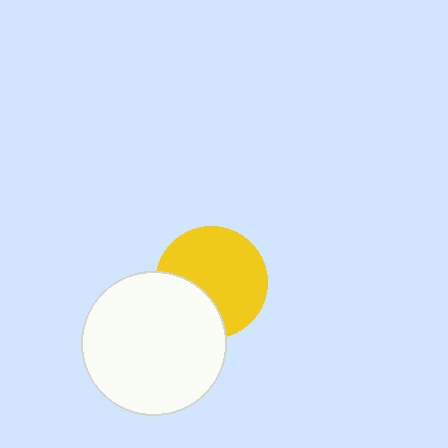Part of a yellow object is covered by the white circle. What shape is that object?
It is a circle.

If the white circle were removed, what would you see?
You would see the complete yellow circle.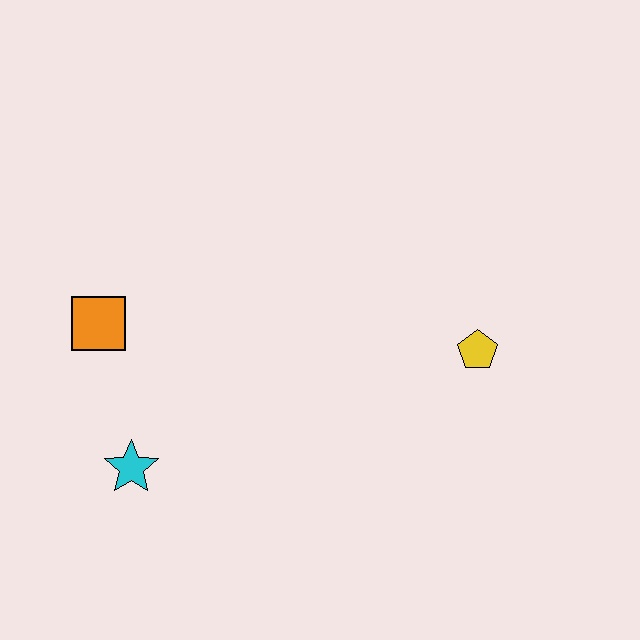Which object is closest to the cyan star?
The orange square is closest to the cyan star.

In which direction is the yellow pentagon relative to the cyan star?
The yellow pentagon is to the right of the cyan star.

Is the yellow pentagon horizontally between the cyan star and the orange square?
No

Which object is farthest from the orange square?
The yellow pentagon is farthest from the orange square.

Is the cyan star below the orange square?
Yes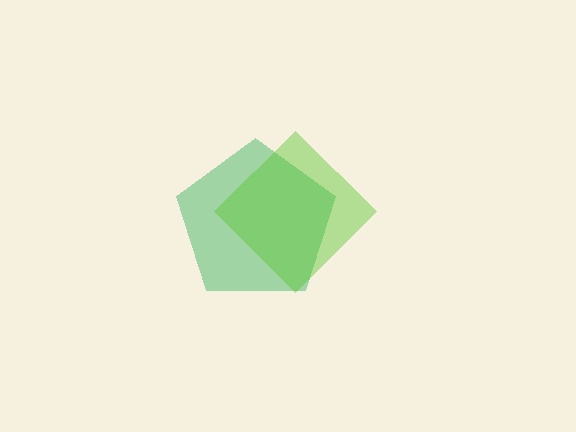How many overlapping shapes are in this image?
There are 2 overlapping shapes in the image.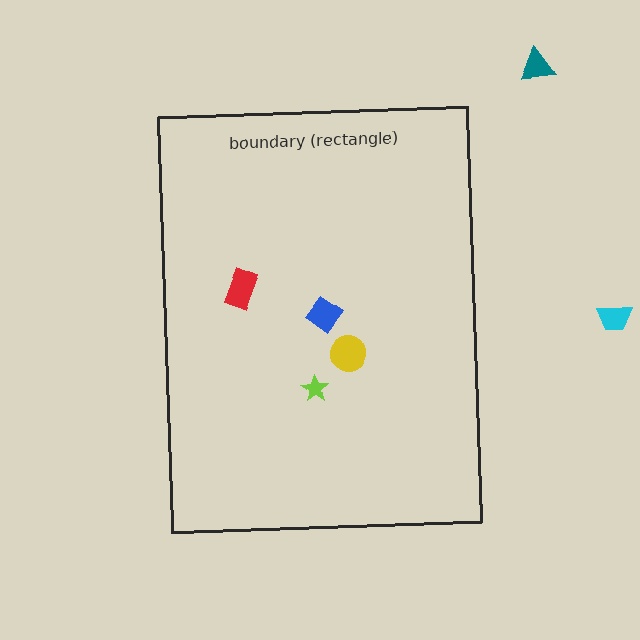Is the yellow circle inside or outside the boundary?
Inside.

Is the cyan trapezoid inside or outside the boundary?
Outside.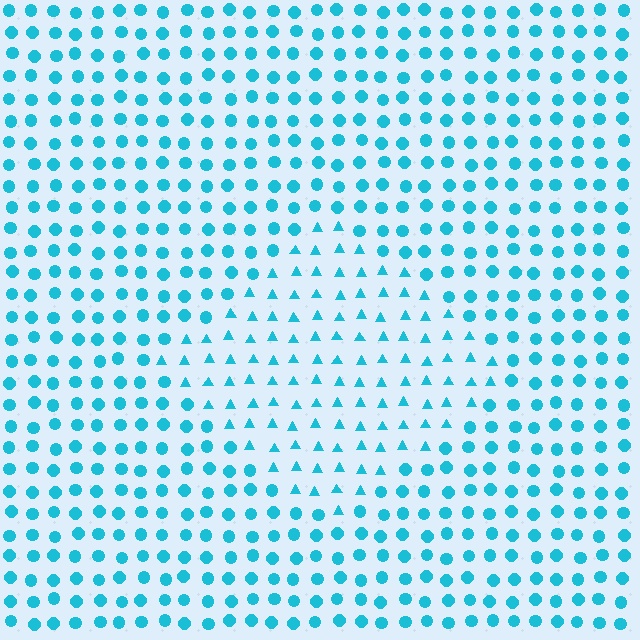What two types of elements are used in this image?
The image uses triangles inside the diamond region and circles outside it.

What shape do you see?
I see a diamond.